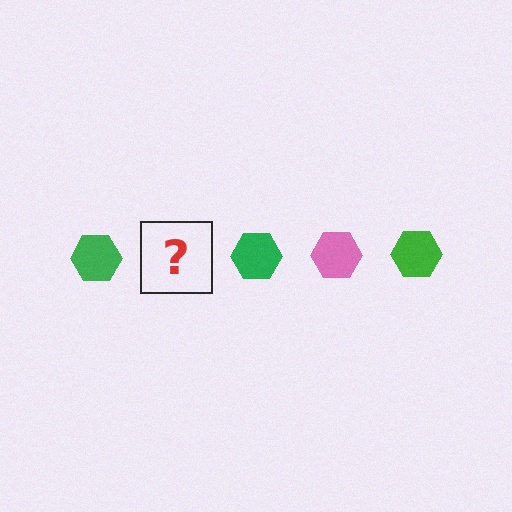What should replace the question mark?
The question mark should be replaced with a pink hexagon.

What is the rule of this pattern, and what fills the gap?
The rule is that the pattern cycles through green, pink hexagons. The gap should be filled with a pink hexagon.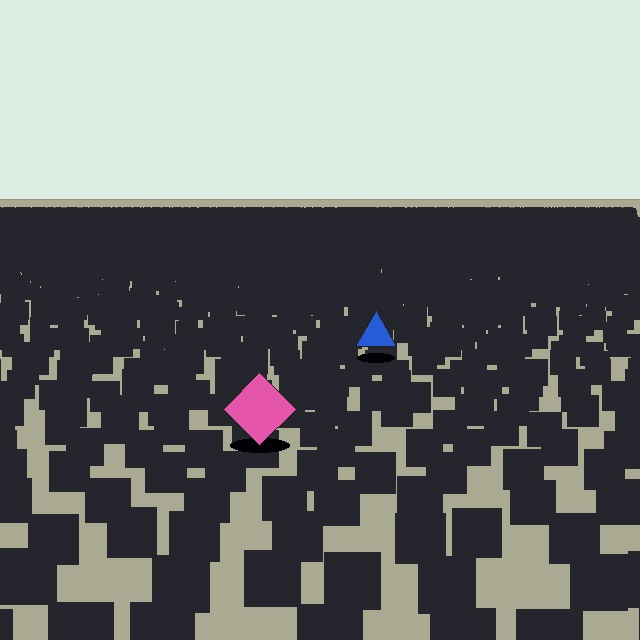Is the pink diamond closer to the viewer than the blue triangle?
Yes. The pink diamond is closer — you can tell from the texture gradient: the ground texture is coarser near it.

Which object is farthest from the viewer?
The blue triangle is farthest from the viewer. It appears smaller and the ground texture around it is denser.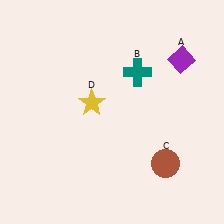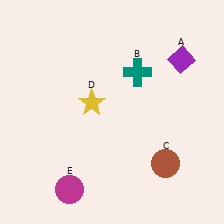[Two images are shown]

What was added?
A magenta circle (E) was added in Image 2.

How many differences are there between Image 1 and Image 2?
There is 1 difference between the two images.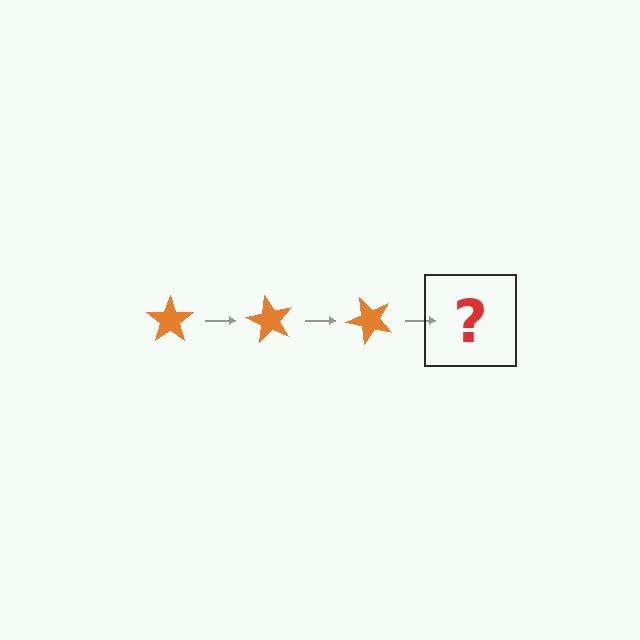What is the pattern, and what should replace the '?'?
The pattern is that the star rotates 60 degrees each step. The '?' should be an orange star rotated 180 degrees.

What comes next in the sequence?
The next element should be an orange star rotated 180 degrees.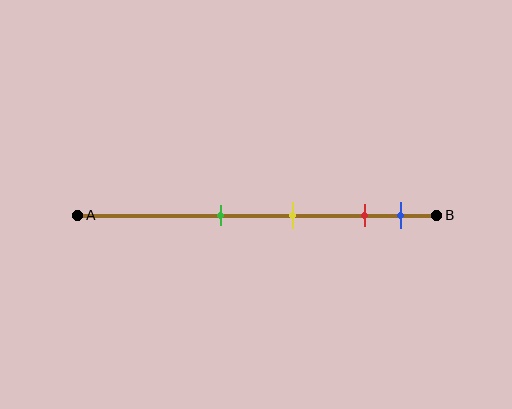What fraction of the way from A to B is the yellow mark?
The yellow mark is approximately 60% (0.6) of the way from A to B.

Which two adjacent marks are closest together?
The red and blue marks are the closest adjacent pair.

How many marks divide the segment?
There are 4 marks dividing the segment.